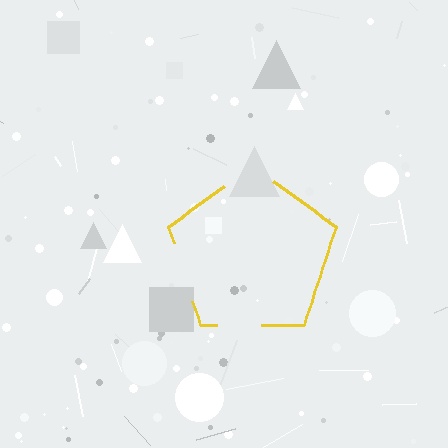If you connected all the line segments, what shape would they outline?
They would outline a pentagon.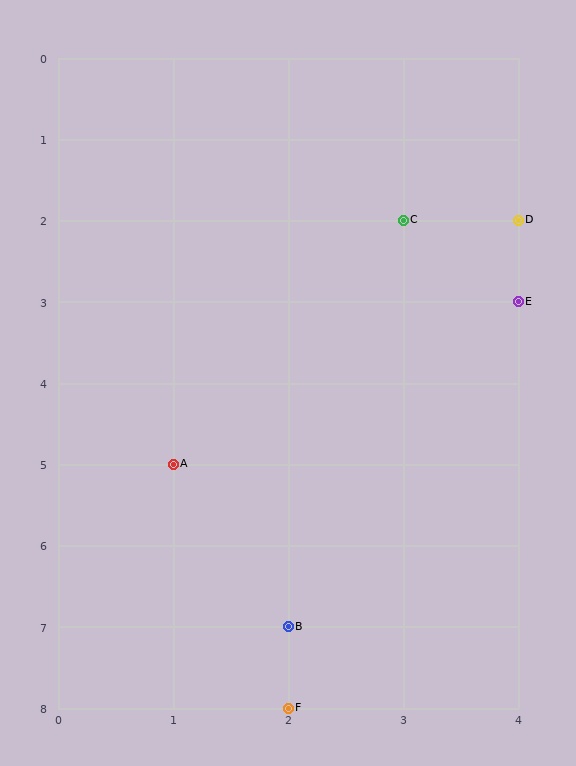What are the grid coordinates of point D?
Point D is at grid coordinates (4, 2).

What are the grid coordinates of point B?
Point B is at grid coordinates (2, 7).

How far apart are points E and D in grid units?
Points E and D are 1 row apart.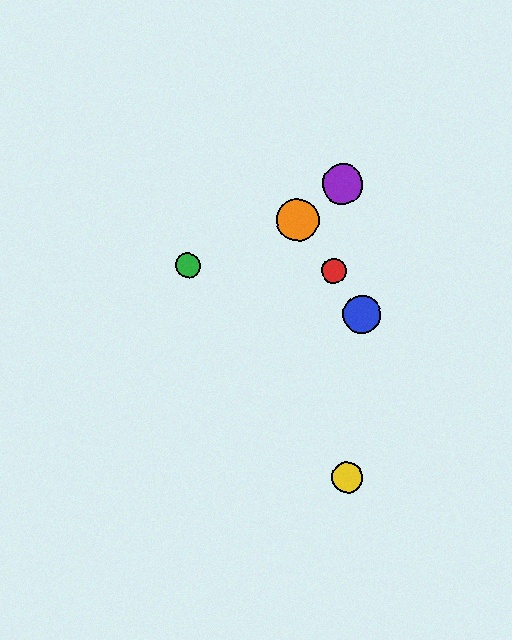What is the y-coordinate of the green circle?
The green circle is at y≈265.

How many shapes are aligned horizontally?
2 shapes (the red circle, the green circle) are aligned horizontally.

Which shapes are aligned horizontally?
The red circle, the green circle are aligned horizontally.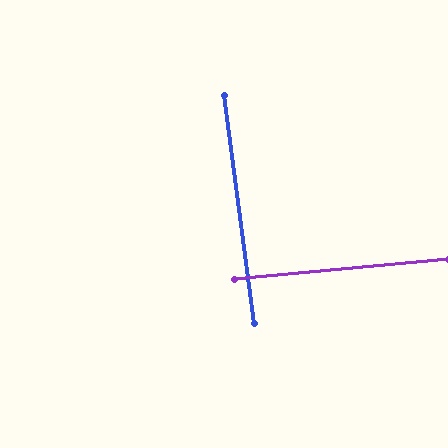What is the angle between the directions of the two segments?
Approximately 88 degrees.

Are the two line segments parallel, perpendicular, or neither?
Perpendicular — they meet at approximately 88°.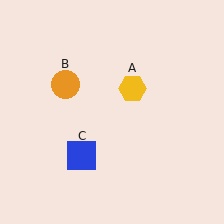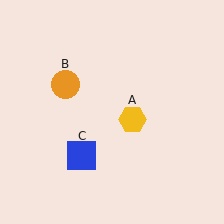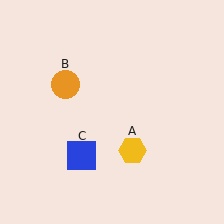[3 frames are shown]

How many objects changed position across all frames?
1 object changed position: yellow hexagon (object A).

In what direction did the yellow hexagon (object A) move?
The yellow hexagon (object A) moved down.